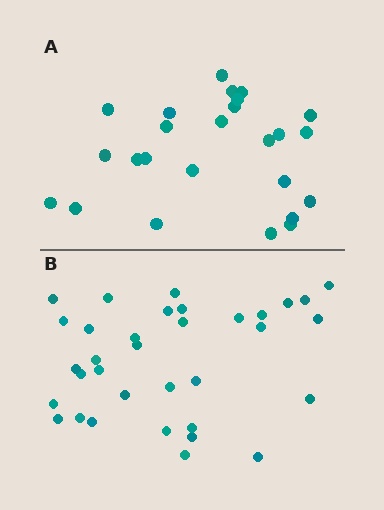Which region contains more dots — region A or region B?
Region B (the bottom region) has more dots.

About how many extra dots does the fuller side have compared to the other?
Region B has roughly 8 or so more dots than region A.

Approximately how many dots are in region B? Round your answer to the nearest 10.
About 30 dots. (The exact count is 34, which rounds to 30.)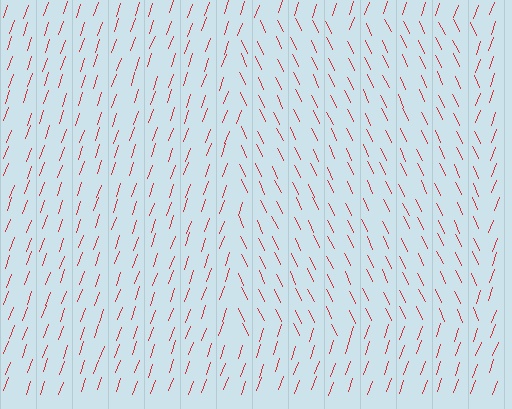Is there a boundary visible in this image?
Yes, there is a texture boundary formed by a change in line orientation.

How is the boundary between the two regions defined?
The boundary is defined purely by a change in line orientation (approximately 45 degrees difference). All lines are the same color and thickness.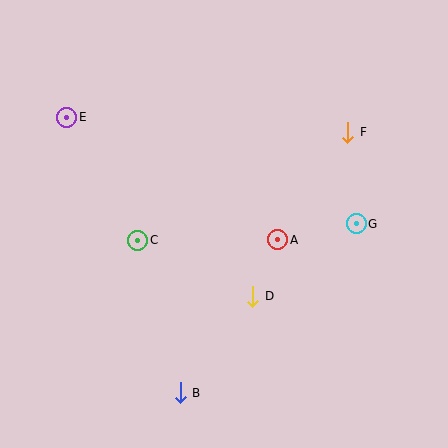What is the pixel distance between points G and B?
The distance between G and B is 244 pixels.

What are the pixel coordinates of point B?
Point B is at (180, 393).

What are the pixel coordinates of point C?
Point C is at (138, 240).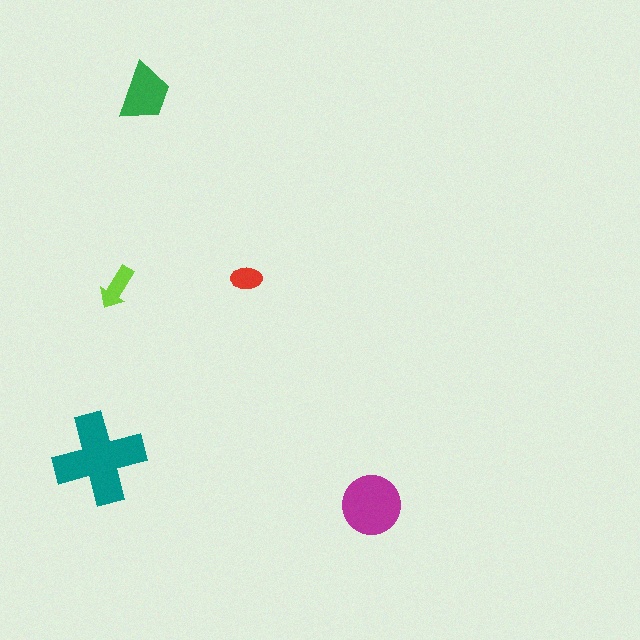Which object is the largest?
The teal cross.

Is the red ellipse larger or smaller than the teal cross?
Smaller.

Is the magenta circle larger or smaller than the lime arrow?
Larger.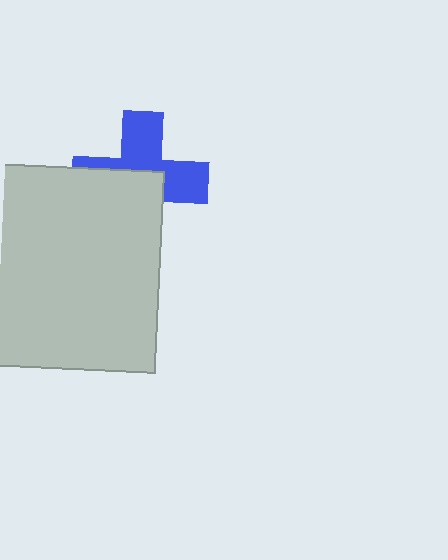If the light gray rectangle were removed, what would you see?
You would see the complete blue cross.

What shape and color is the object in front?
The object in front is a light gray rectangle.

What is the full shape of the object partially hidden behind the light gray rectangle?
The partially hidden object is a blue cross.